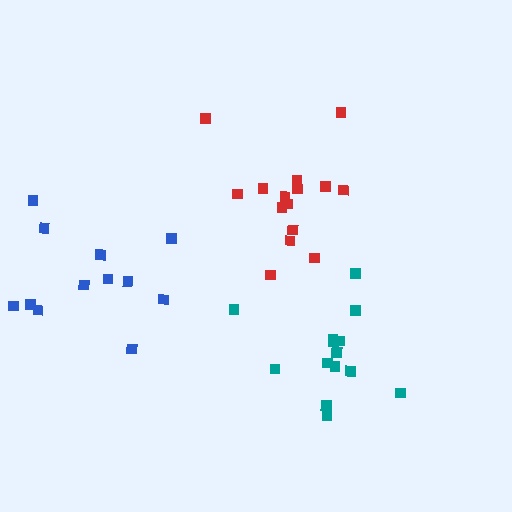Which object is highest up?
The red cluster is topmost.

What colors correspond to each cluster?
The clusters are colored: red, teal, blue.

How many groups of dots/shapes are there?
There are 3 groups.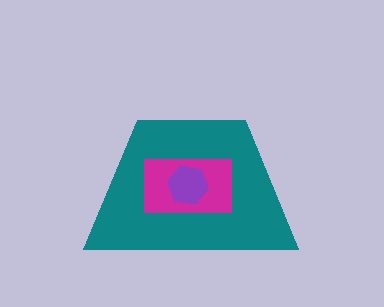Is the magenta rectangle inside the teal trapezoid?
Yes.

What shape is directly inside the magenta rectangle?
The purple hexagon.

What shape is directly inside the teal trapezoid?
The magenta rectangle.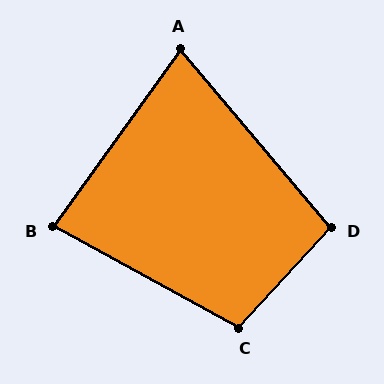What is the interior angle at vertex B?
Approximately 83 degrees (acute).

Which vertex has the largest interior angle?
C, at approximately 104 degrees.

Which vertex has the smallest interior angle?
A, at approximately 76 degrees.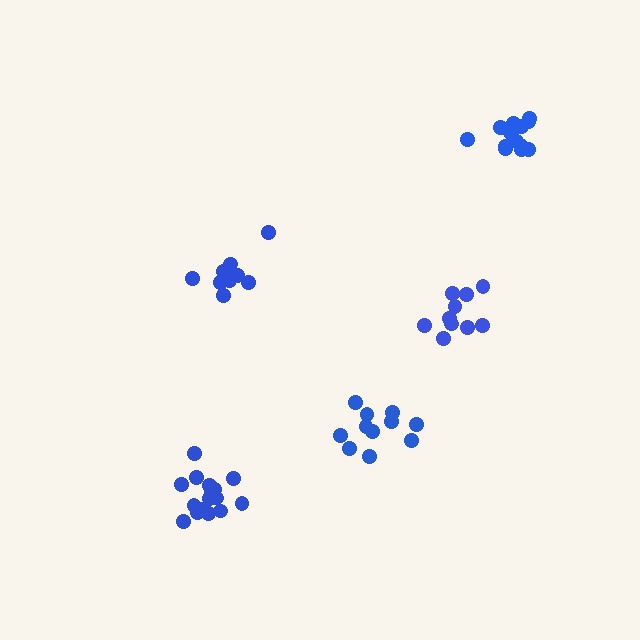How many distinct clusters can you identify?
There are 5 distinct clusters.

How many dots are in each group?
Group 1: 11 dots, Group 2: 11 dots, Group 3: 10 dots, Group 4: 16 dots, Group 5: 16 dots (64 total).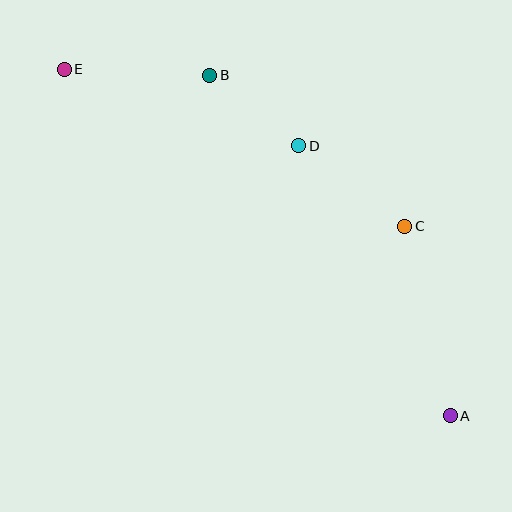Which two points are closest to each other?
Points B and D are closest to each other.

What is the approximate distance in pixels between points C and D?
The distance between C and D is approximately 133 pixels.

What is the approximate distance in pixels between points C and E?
The distance between C and E is approximately 375 pixels.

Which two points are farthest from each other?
Points A and E are farthest from each other.